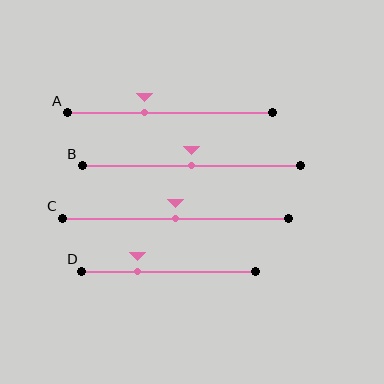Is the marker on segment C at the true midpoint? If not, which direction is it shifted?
Yes, the marker on segment C is at the true midpoint.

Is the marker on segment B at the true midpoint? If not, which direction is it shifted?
Yes, the marker on segment B is at the true midpoint.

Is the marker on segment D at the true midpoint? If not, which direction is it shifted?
No, the marker on segment D is shifted to the left by about 18% of the segment length.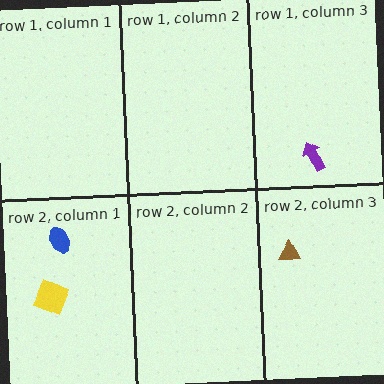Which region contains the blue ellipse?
The row 2, column 1 region.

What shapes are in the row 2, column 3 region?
The brown triangle.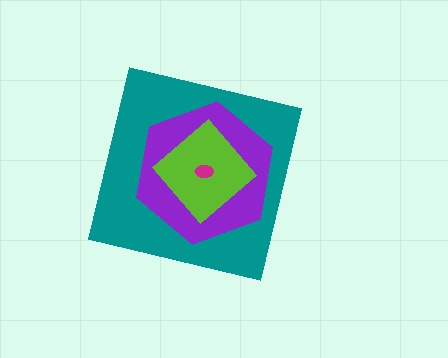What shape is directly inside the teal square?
The purple hexagon.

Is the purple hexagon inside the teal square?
Yes.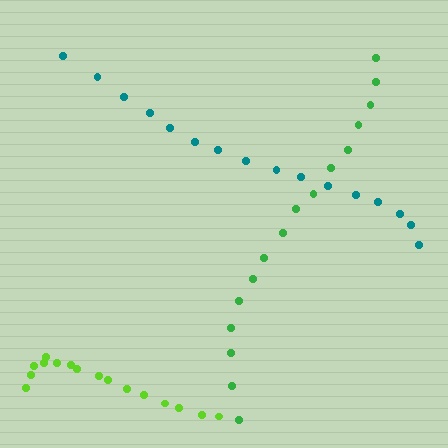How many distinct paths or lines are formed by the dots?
There are 3 distinct paths.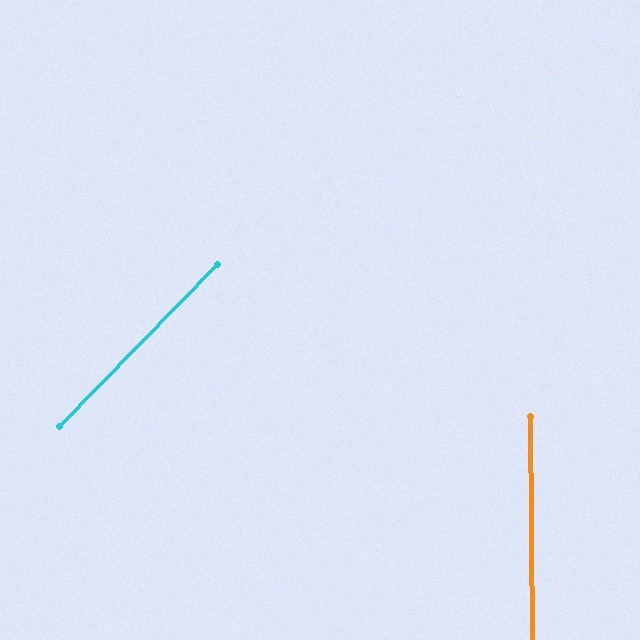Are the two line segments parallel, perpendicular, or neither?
Neither parallel nor perpendicular — they differ by about 45°.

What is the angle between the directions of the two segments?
Approximately 45 degrees.